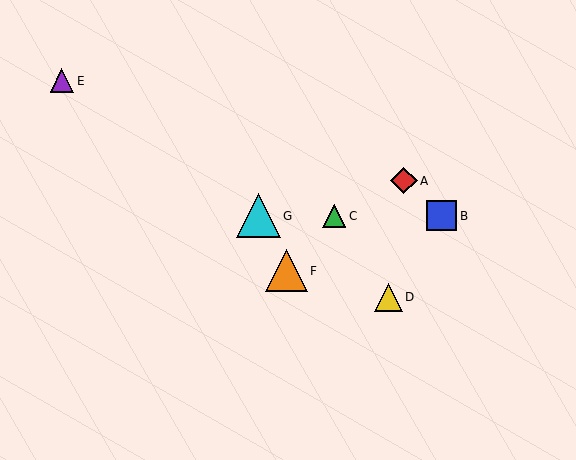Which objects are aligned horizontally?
Objects B, C, G are aligned horizontally.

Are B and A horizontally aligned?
No, B is at y≈216 and A is at y≈181.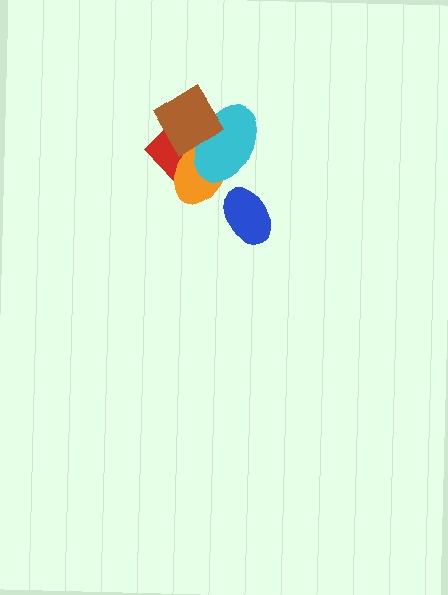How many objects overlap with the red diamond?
3 objects overlap with the red diamond.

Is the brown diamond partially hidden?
No, no other shape covers it.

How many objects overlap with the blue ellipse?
0 objects overlap with the blue ellipse.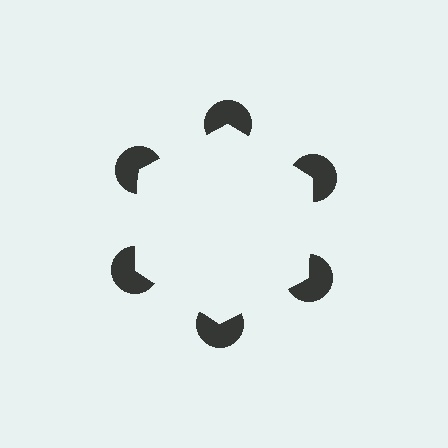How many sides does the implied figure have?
6 sides.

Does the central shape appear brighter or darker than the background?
It typically appears slightly brighter than the background, even though no actual brightness change is drawn.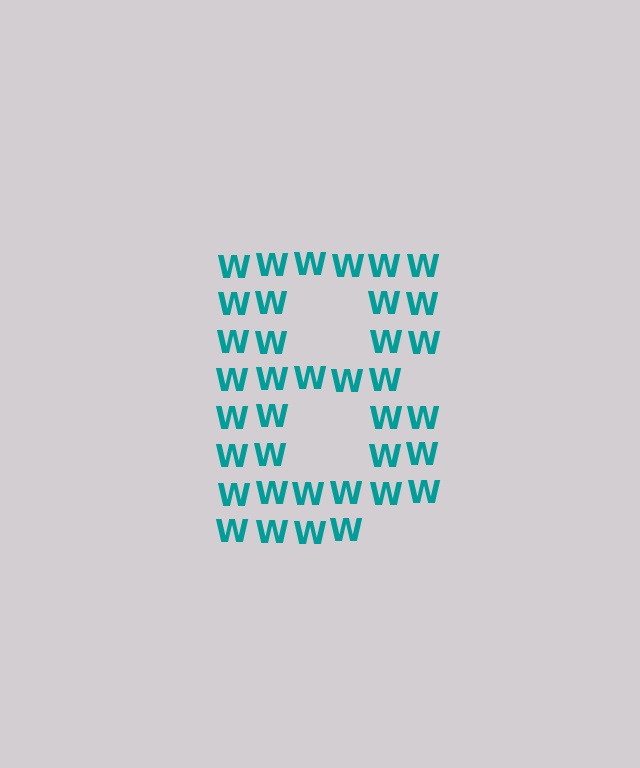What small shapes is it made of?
It is made of small letter W's.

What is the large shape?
The large shape is the letter B.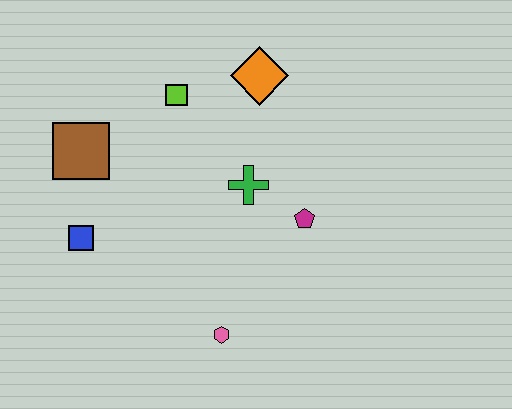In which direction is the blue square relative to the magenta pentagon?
The blue square is to the left of the magenta pentagon.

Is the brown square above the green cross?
Yes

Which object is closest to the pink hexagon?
The magenta pentagon is closest to the pink hexagon.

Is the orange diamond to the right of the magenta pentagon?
No